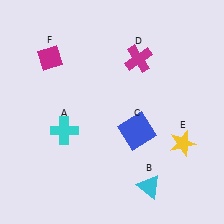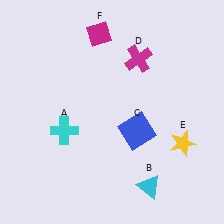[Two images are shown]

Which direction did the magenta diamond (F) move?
The magenta diamond (F) moved right.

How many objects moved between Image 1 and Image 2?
1 object moved between the two images.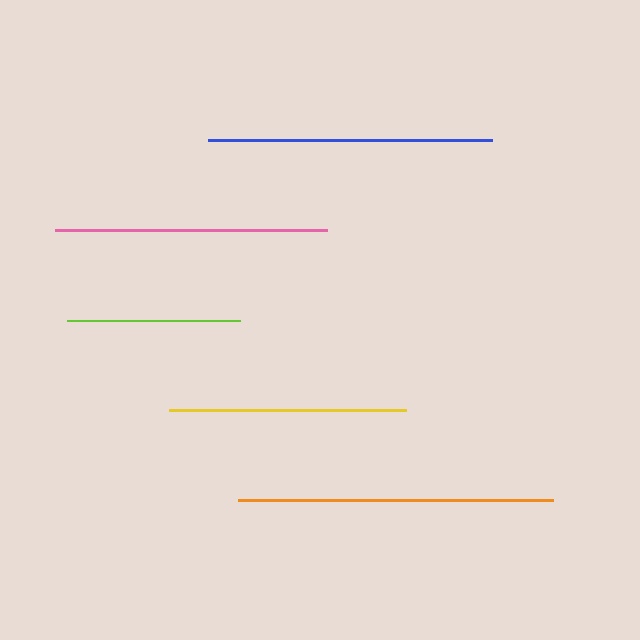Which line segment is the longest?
The orange line is the longest at approximately 315 pixels.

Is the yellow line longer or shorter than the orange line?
The orange line is longer than the yellow line.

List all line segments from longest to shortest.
From longest to shortest: orange, blue, pink, yellow, lime.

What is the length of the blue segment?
The blue segment is approximately 284 pixels long.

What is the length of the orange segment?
The orange segment is approximately 315 pixels long.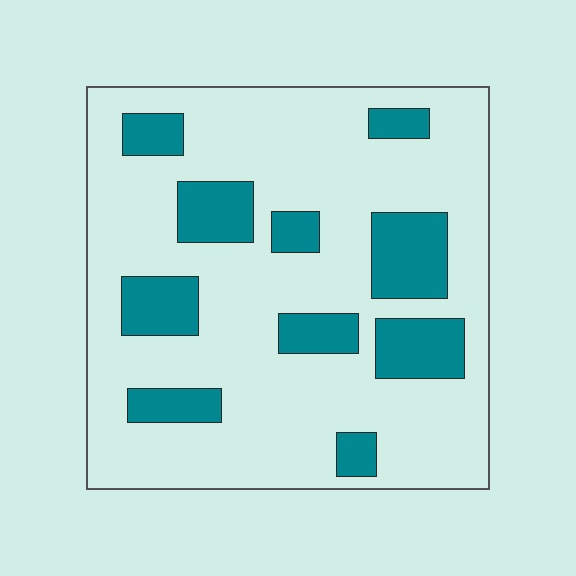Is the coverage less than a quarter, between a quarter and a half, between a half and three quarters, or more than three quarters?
Less than a quarter.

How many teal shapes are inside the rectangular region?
10.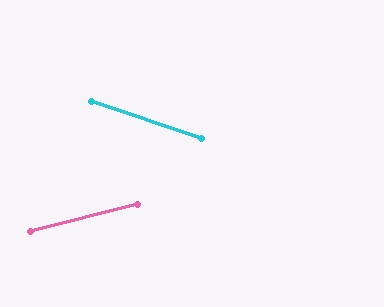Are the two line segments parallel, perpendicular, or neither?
Neither parallel nor perpendicular — they differ by about 33°.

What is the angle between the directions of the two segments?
Approximately 33 degrees.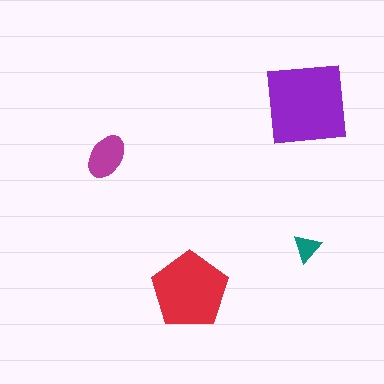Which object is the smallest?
The teal triangle.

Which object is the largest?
The purple square.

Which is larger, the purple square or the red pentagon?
The purple square.